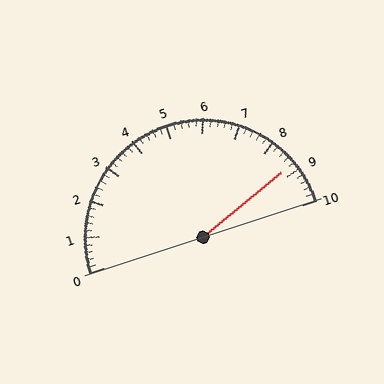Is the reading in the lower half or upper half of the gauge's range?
The reading is in the upper half of the range (0 to 10).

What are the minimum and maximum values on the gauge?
The gauge ranges from 0 to 10.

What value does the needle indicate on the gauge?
The needle indicates approximately 8.8.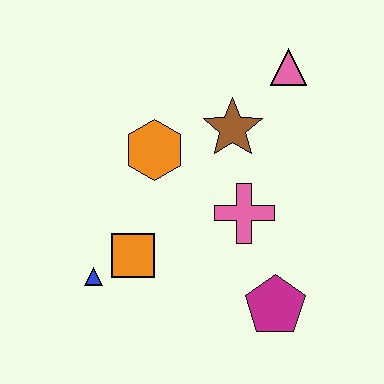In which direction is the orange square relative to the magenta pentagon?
The orange square is to the left of the magenta pentagon.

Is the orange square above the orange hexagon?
No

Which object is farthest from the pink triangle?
The blue triangle is farthest from the pink triangle.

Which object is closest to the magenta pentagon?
The pink cross is closest to the magenta pentagon.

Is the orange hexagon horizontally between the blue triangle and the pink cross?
Yes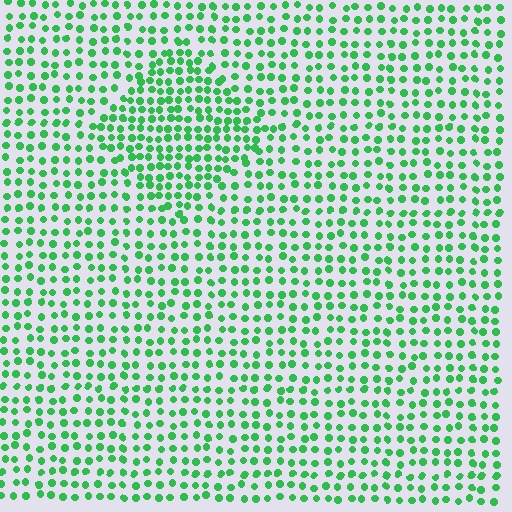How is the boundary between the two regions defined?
The boundary is defined by a change in element density (approximately 1.6x ratio). All elements are the same color, size, and shape.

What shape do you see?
I see a diamond.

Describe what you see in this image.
The image contains small green elements arranged at two different densities. A diamond-shaped region is visible where the elements are more densely packed than the surrounding area.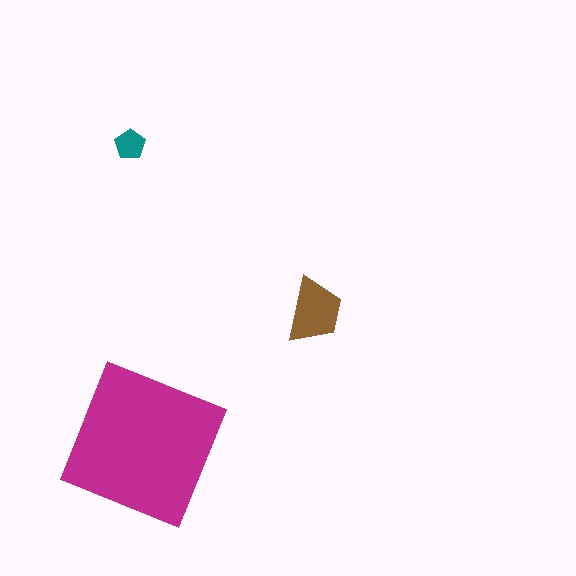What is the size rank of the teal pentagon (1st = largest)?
3rd.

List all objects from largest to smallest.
The magenta square, the brown trapezoid, the teal pentagon.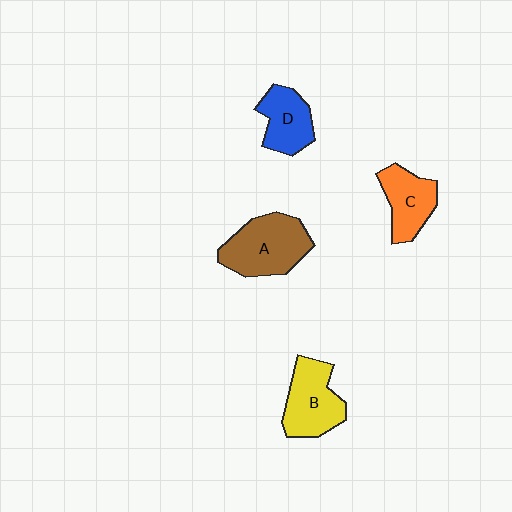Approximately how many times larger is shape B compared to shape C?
Approximately 1.2 times.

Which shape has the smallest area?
Shape D (blue).